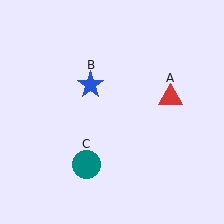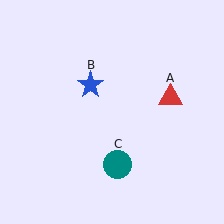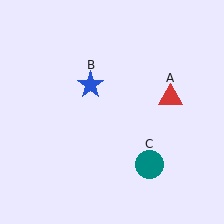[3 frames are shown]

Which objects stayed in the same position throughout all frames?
Red triangle (object A) and blue star (object B) remained stationary.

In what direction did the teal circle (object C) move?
The teal circle (object C) moved right.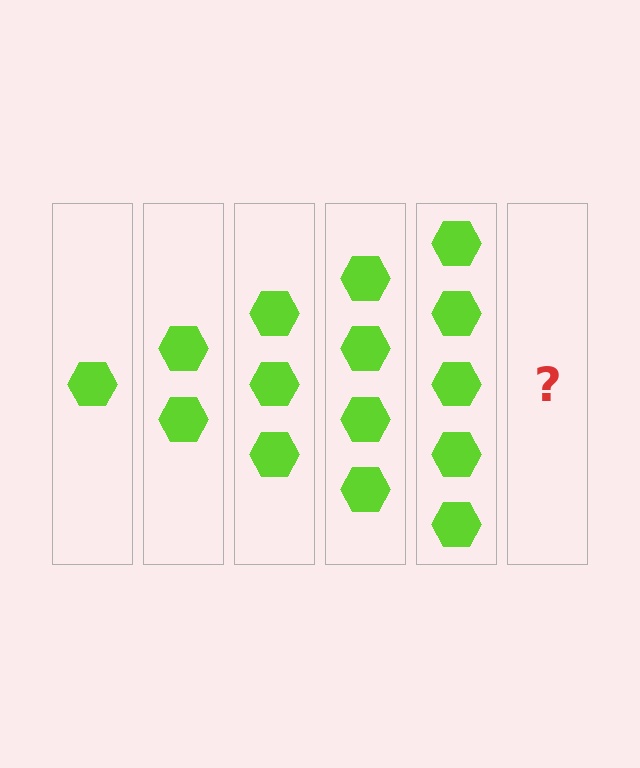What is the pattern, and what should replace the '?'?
The pattern is that each step adds one more hexagon. The '?' should be 6 hexagons.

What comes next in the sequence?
The next element should be 6 hexagons.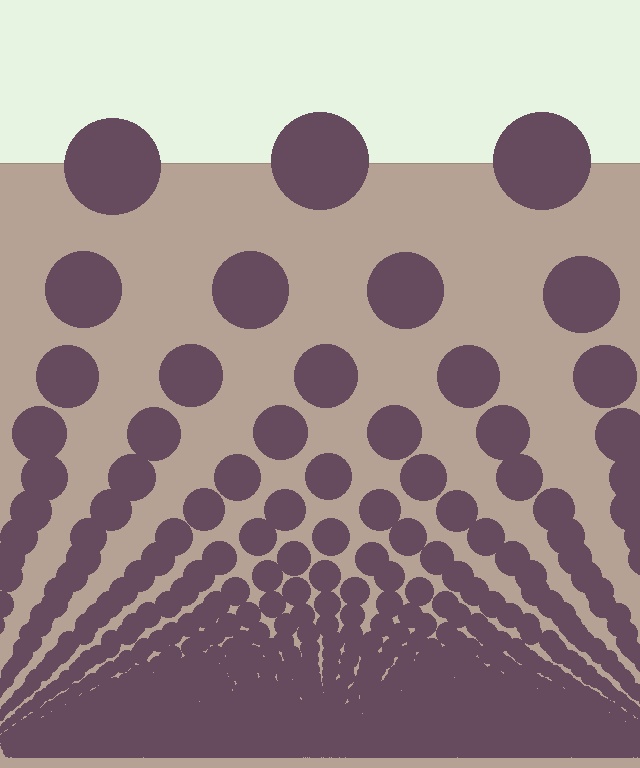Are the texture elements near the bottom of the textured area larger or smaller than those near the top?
Smaller. The gradient is inverted — elements near the bottom are smaller and denser.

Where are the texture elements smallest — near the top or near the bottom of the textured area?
Near the bottom.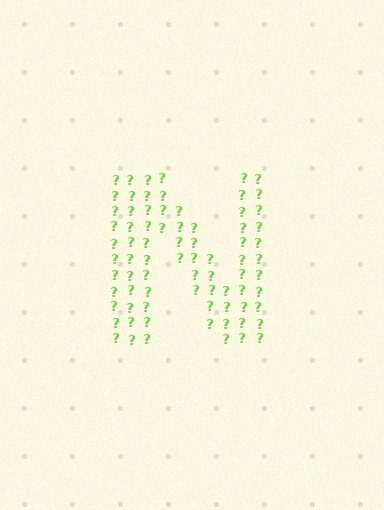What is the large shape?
The large shape is the letter N.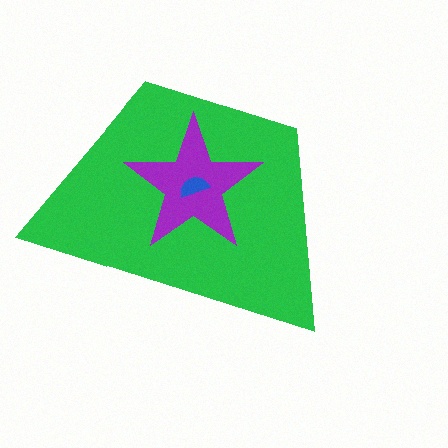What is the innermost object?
The blue semicircle.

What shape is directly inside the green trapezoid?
The purple star.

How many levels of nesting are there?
3.